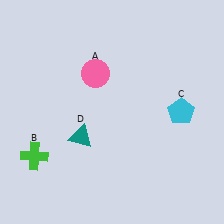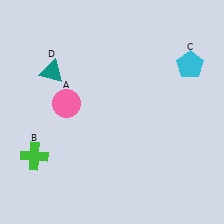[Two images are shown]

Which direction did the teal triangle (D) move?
The teal triangle (D) moved up.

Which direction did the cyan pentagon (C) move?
The cyan pentagon (C) moved up.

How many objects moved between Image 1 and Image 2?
3 objects moved between the two images.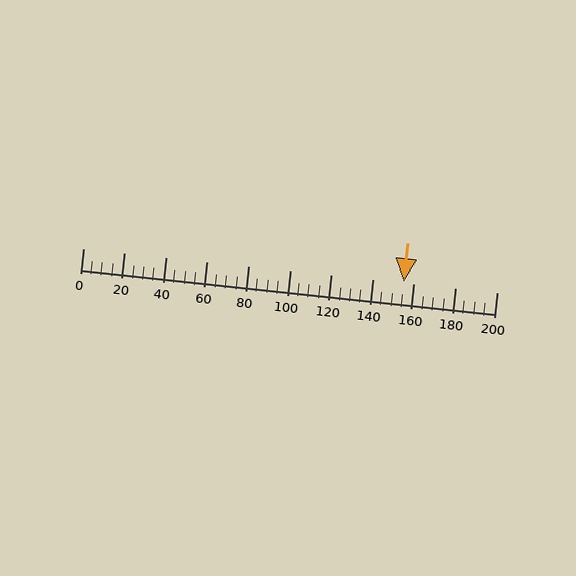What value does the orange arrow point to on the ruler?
The orange arrow points to approximately 155.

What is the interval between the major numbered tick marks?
The major tick marks are spaced 20 units apart.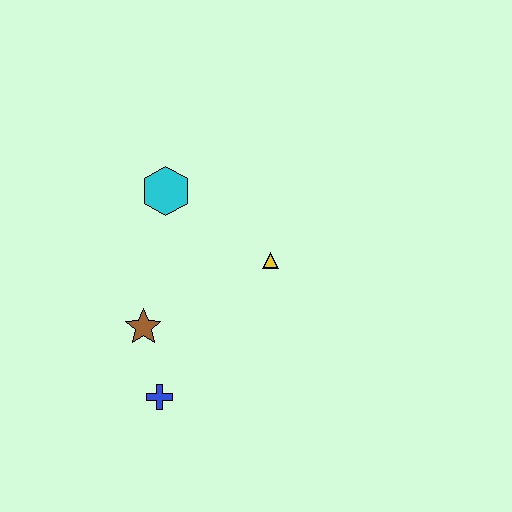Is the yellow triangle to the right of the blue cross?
Yes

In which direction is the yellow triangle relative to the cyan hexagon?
The yellow triangle is to the right of the cyan hexagon.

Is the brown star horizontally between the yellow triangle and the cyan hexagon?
No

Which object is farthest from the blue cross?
The cyan hexagon is farthest from the blue cross.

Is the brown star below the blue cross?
No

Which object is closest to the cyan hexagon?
The yellow triangle is closest to the cyan hexagon.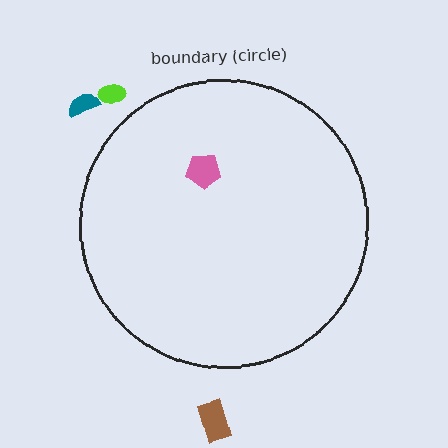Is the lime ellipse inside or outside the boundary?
Outside.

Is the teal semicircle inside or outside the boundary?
Outside.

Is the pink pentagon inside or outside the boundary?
Inside.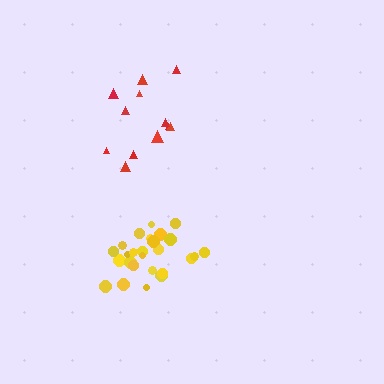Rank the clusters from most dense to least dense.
yellow, red.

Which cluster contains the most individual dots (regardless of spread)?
Yellow (26).